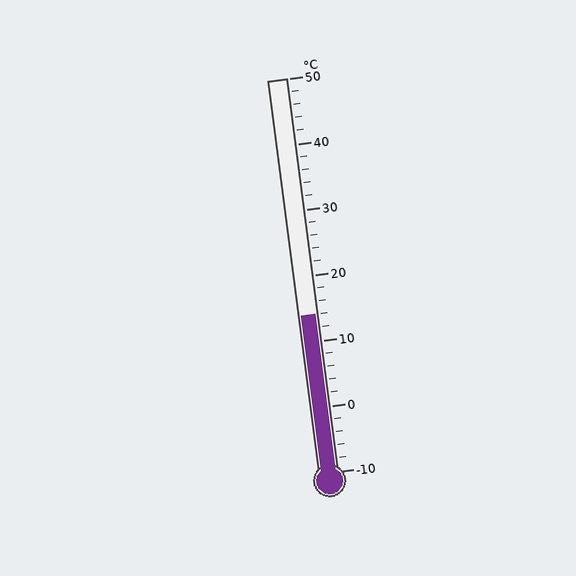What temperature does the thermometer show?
The thermometer shows approximately 14°C.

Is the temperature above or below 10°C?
The temperature is above 10°C.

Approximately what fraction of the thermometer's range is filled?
The thermometer is filled to approximately 40% of its range.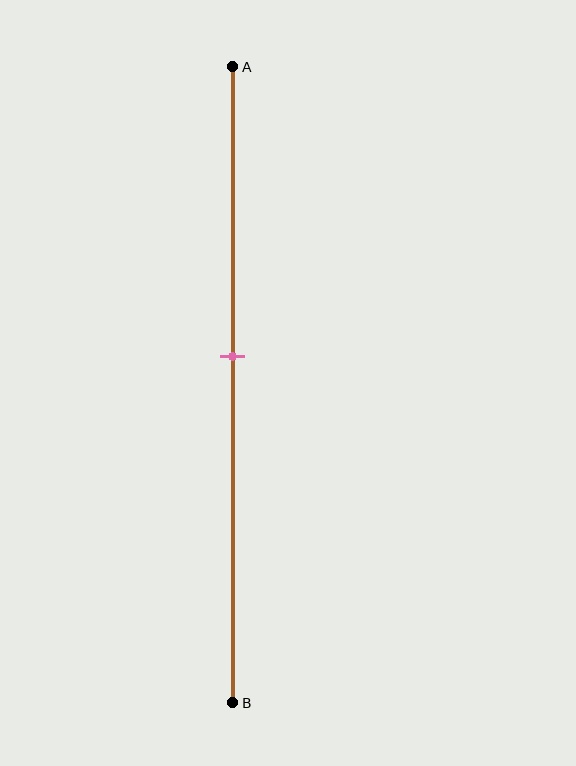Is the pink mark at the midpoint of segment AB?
No, the mark is at about 45% from A, not at the 50% midpoint.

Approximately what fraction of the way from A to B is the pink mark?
The pink mark is approximately 45% of the way from A to B.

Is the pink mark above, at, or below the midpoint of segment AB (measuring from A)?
The pink mark is above the midpoint of segment AB.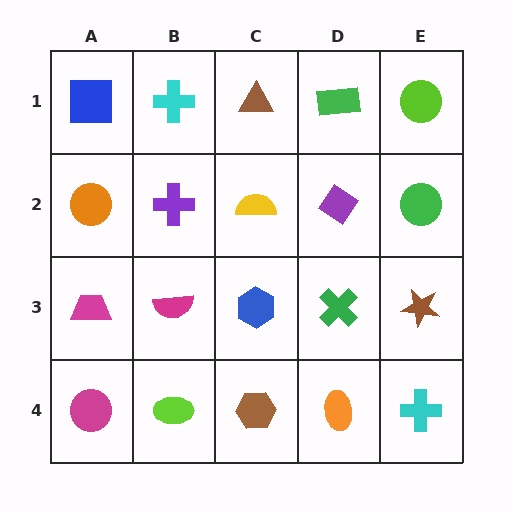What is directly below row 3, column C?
A brown hexagon.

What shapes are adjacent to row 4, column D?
A green cross (row 3, column D), a brown hexagon (row 4, column C), a cyan cross (row 4, column E).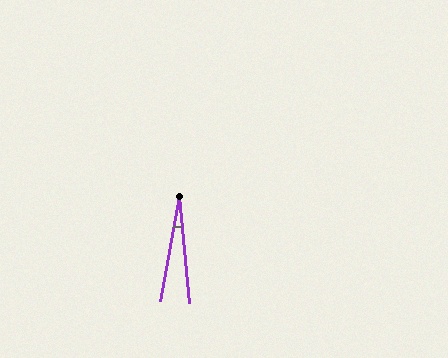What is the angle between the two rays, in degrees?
Approximately 16 degrees.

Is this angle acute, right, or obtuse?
It is acute.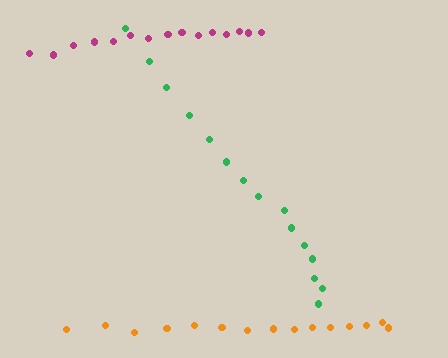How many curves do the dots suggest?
There are 3 distinct paths.